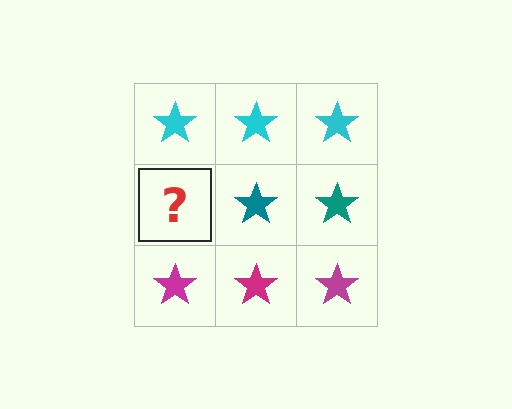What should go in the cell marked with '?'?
The missing cell should contain a teal star.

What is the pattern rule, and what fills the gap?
The rule is that each row has a consistent color. The gap should be filled with a teal star.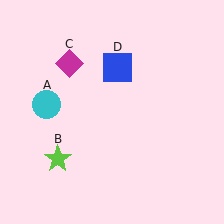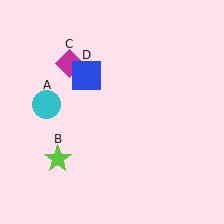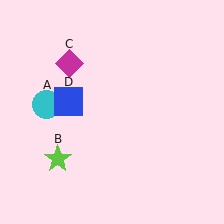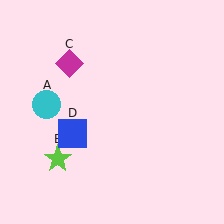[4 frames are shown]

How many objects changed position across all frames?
1 object changed position: blue square (object D).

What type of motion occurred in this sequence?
The blue square (object D) rotated counterclockwise around the center of the scene.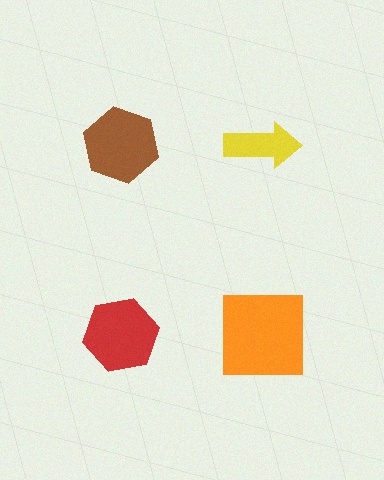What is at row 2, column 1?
A red hexagon.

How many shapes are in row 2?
2 shapes.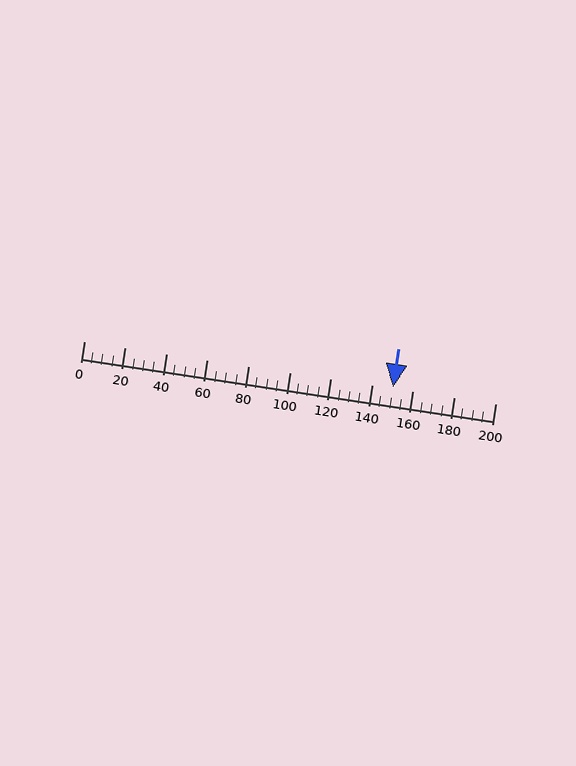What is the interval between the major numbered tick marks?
The major tick marks are spaced 20 units apart.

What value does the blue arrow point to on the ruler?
The blue arrow points to approximately 150.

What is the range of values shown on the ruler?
The ruler shows values from 0 to 200.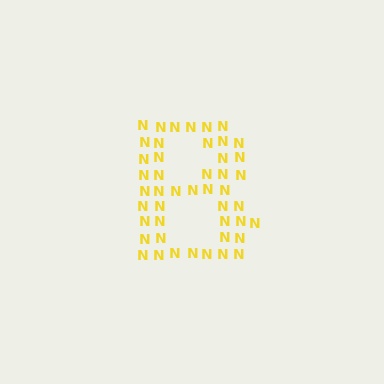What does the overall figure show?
The overall figure shows the letter B.